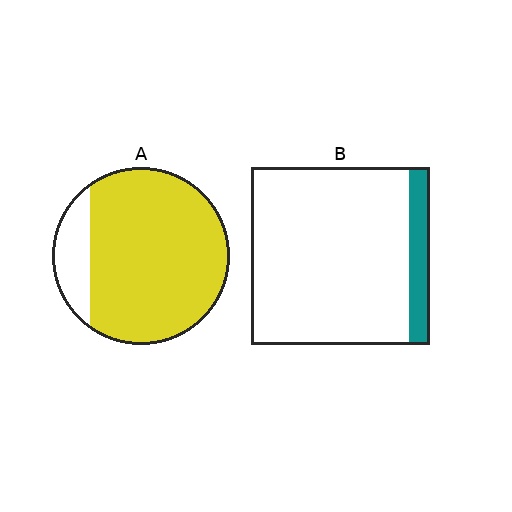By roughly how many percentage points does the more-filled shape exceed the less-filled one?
By roughly 75 percentage points (A over B).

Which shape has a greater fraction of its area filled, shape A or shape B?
Shape A.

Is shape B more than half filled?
No.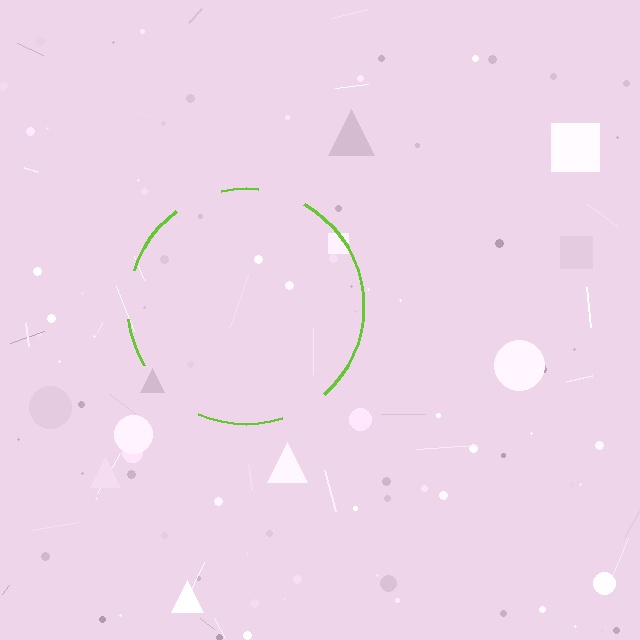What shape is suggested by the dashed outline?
The dashed outline suggests a circle.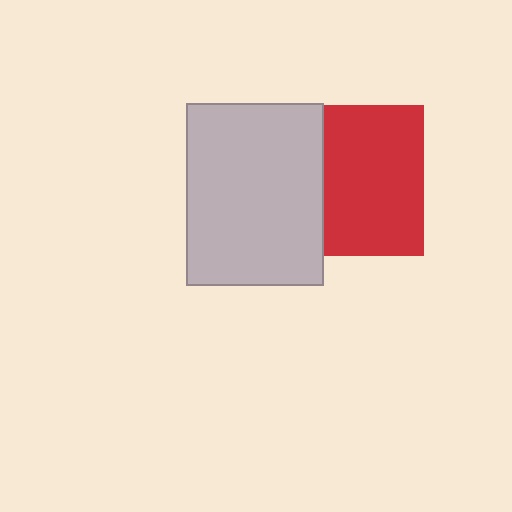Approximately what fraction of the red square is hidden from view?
Roughly 33% of the red square is hidden behind the light gray rectangle.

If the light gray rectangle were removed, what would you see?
You would see the complete red square.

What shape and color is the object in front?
The object in front is a light gray rectangle.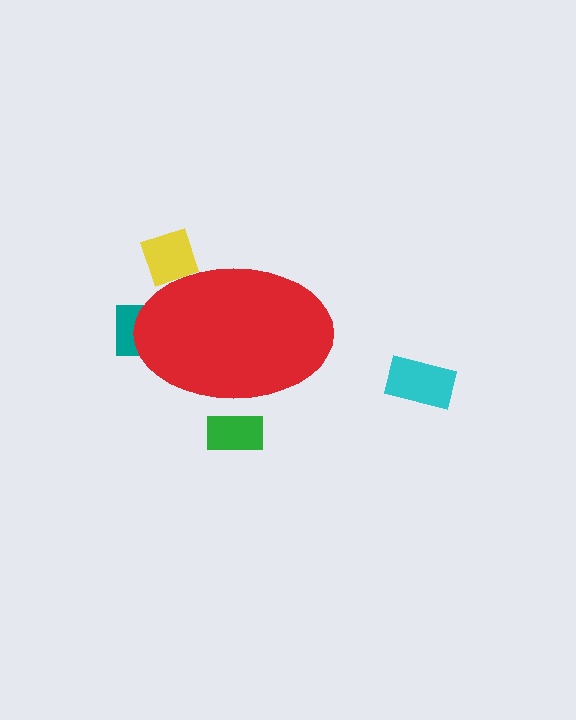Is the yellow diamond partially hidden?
Yes, the yellow diamond is partially hidden behind the red ellipse.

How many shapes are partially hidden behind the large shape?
3 shapes are partially hidden.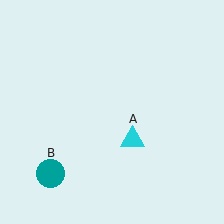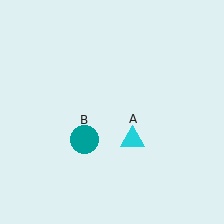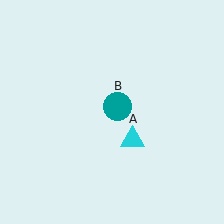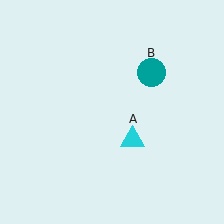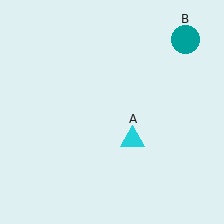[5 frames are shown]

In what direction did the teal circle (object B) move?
The teal circle (object B) moved up and to the right.